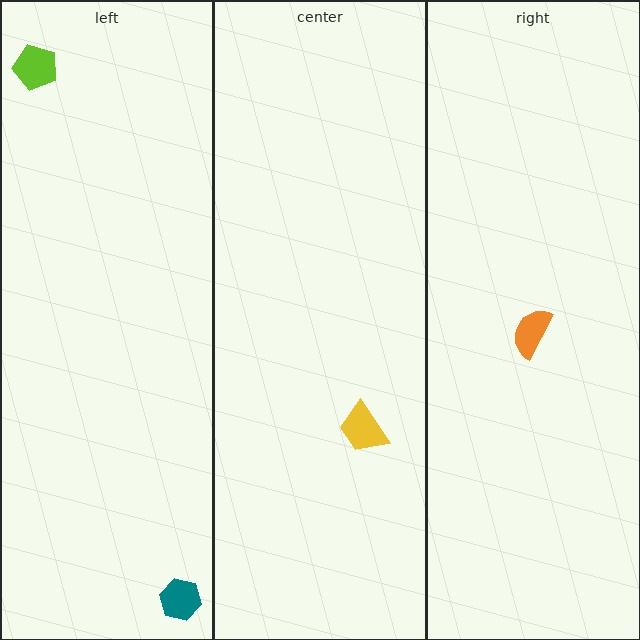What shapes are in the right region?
The orange semicircle.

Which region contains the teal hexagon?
The left region.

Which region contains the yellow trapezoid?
The center region.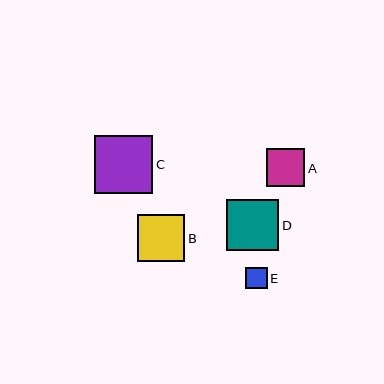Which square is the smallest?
Square E is the smallest with a size of approximately 21 pixels.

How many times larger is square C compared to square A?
Square C is approximately 1.5 times the size of square A.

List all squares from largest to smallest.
From largest to smallest: C, D, B, A, E.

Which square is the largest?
Square C is the largest with a size of approximately 58 pixels.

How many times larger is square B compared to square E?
Square B is approximately 2.2 times the size of square E.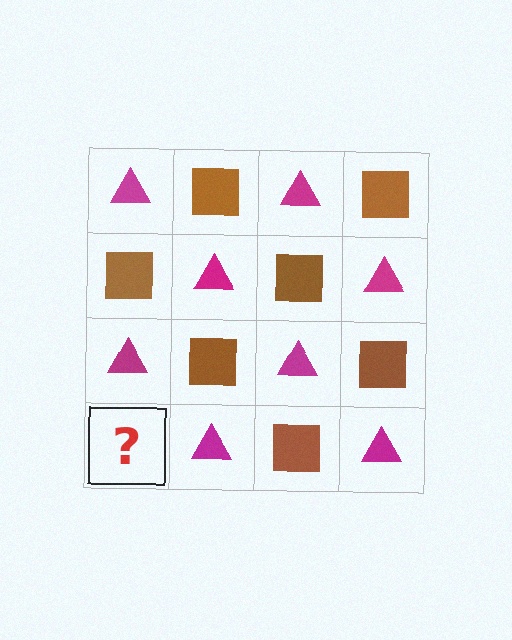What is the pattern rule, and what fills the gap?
The rule is that it alternates magenta triangle and brown square in a checkerboard pattern. The gap should be filled with a brown square.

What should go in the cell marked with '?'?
The missing cell should contain a brown square.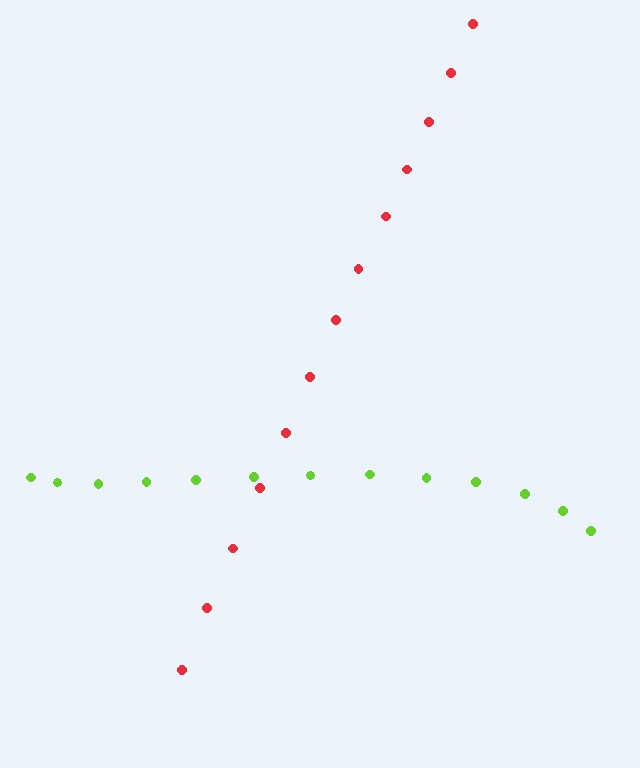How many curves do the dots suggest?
There are 2 distinct paths.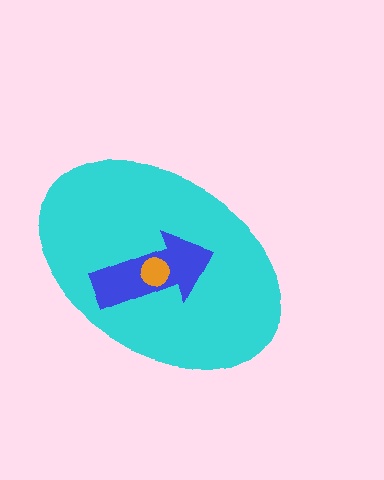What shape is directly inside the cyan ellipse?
The blue arrow.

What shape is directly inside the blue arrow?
The orange circle.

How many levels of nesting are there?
3.